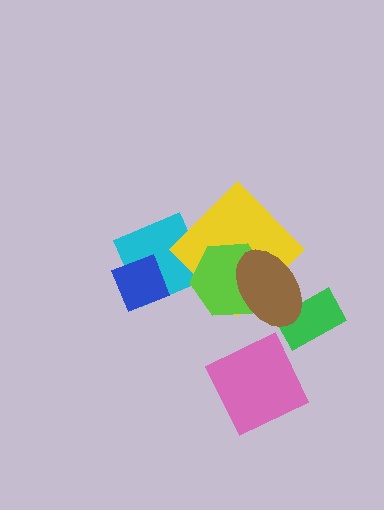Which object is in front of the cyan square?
The blue diamond is in front of the cyan square.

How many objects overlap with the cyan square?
1 object overlaps with the cyan square.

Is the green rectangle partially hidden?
Yes, it is partially covered by another shape.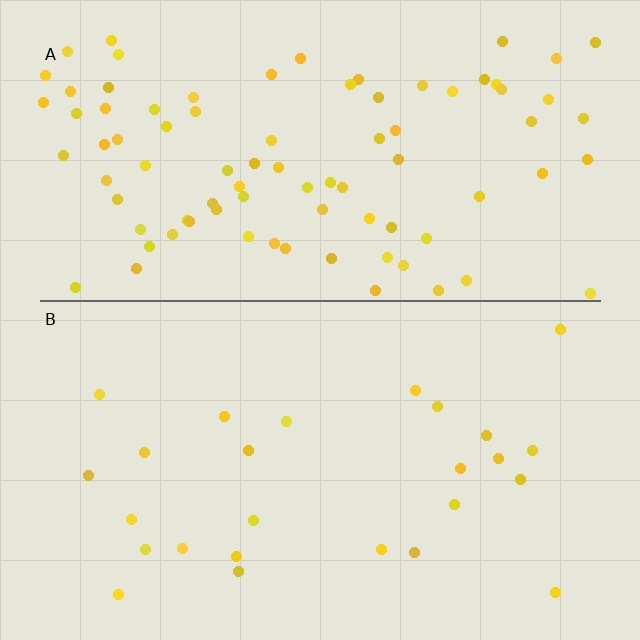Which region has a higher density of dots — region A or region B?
A (the top).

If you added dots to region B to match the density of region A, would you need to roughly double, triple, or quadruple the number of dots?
Approximately triple.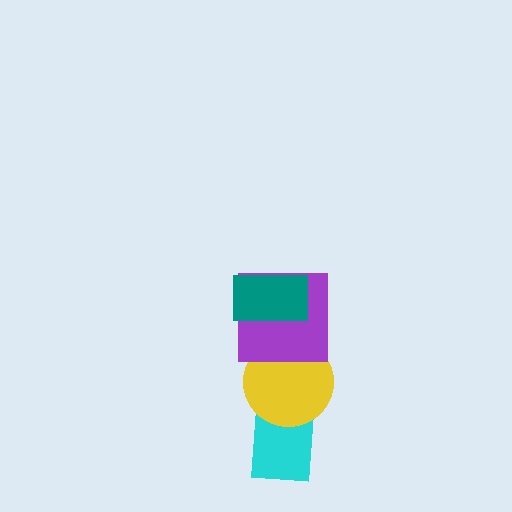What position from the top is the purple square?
The purple square is 2nd from the top.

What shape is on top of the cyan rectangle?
The yellow circle is on top of the cyan rectangle.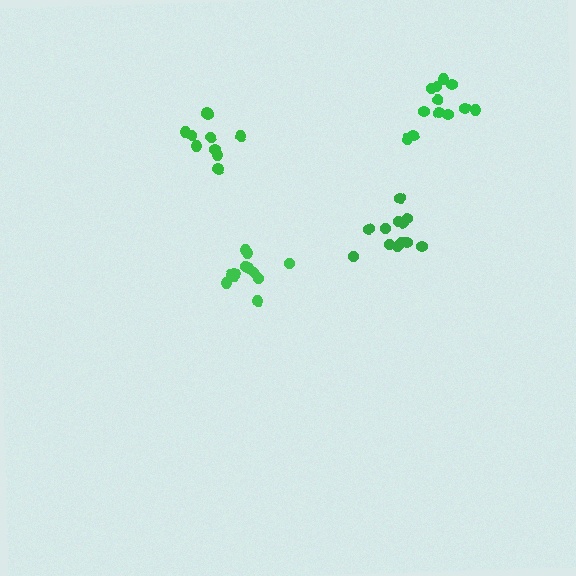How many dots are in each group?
Group 1: 12 dots, Group 2: 10 dots, Group 3: 12 dots, Group 4: 12 dots (46 total).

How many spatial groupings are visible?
There are 4 spatial groupings.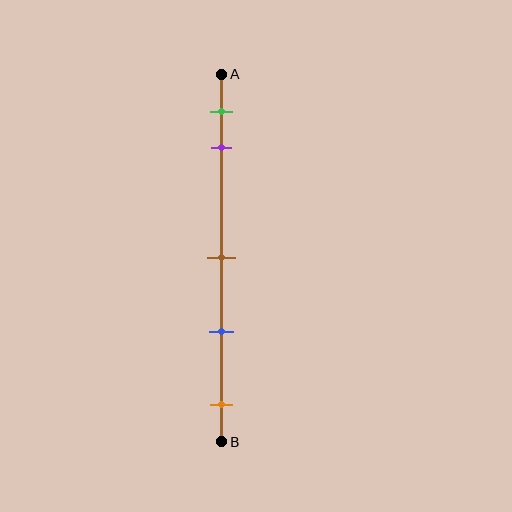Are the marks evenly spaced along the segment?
No, the marks are not evenly spaced.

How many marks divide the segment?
There are 5 marks dividing the segment.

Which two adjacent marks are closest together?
The green and purple marks are the closest adjacent pair.